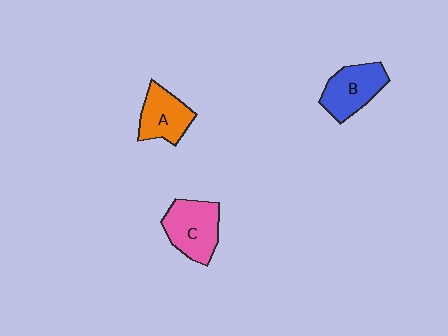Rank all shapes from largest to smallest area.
From largest to smallest: C (pink), B (blue), A (orange).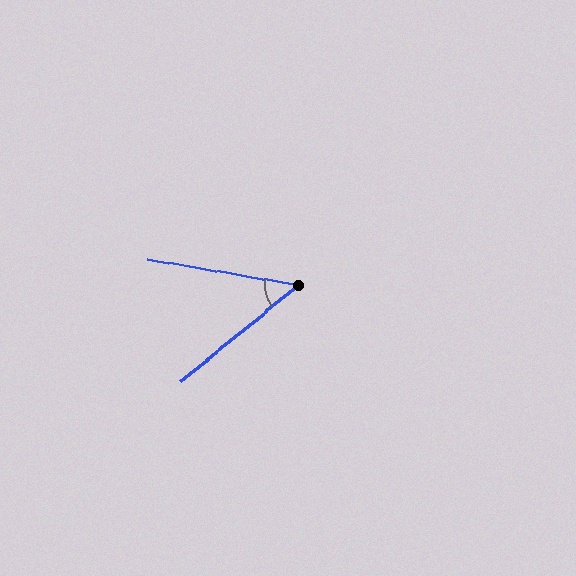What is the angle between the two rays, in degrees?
Approximately 49 degrees.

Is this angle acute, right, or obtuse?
It is acute.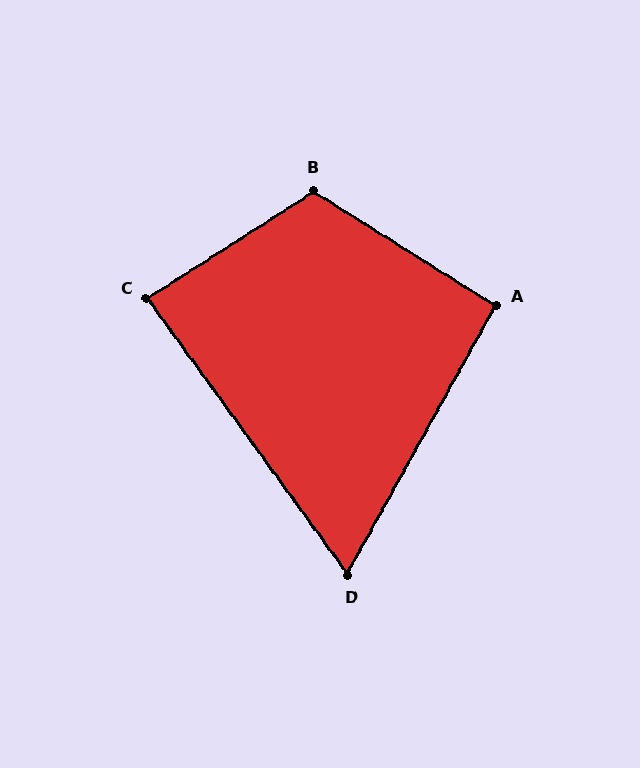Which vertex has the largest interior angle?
B, at approximately 115 degrees.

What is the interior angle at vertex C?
Approximately 87 degrees (approximately right).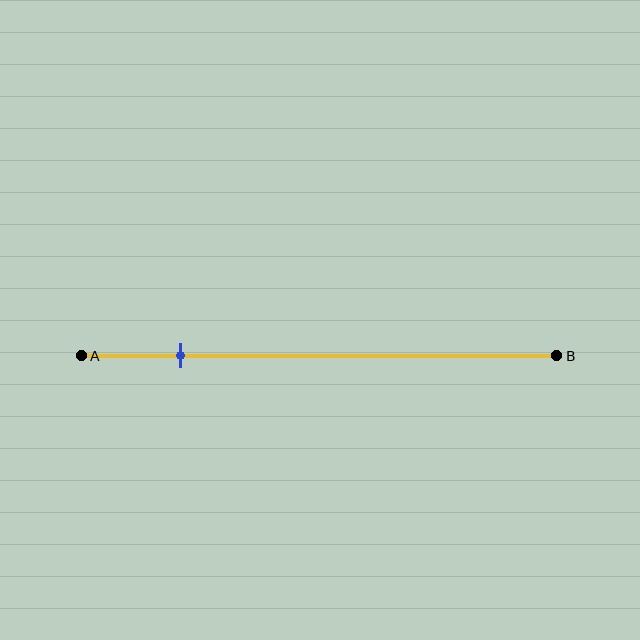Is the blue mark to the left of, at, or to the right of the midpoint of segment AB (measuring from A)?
The blue mark is to the left of the midpoint of segment AB.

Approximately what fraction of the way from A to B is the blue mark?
The blue mark is approximately 20% of the way from A to B.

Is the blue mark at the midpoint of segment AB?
No, the mark is at about 20% from A, not at the 50% midpoint.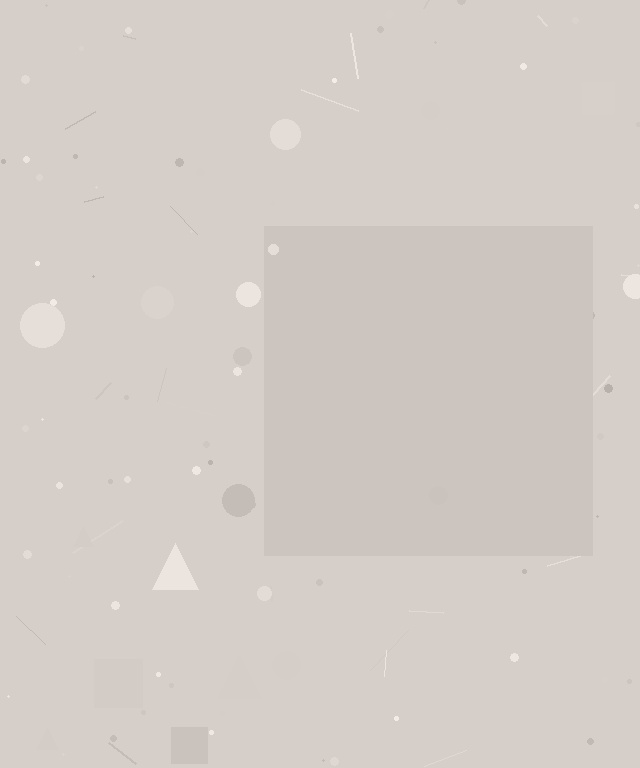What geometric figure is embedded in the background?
A square is embedded in the background.